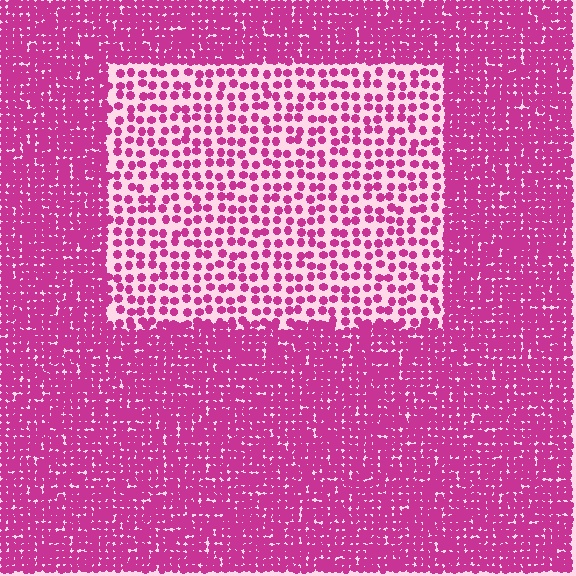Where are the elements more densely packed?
The elements are more densely packed outside the rectangle boundary.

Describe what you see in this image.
The image contains small magenta elements arranged at two different densities. A rectangle-shaped region is visible where the elements are less densely packed than the surrounding area.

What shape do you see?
I see a rectangle.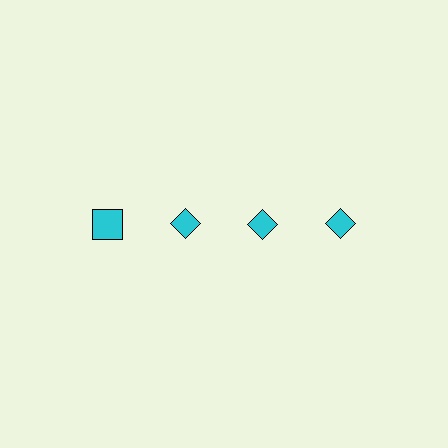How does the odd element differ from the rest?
It has a different shape: square instead of diamond.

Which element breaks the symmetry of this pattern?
The cyan square in the top row, leftmost column breaks the symmetry. All other shapes are cyan diamonds.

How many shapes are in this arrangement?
There are 4 shapes arranged in a grid pattern.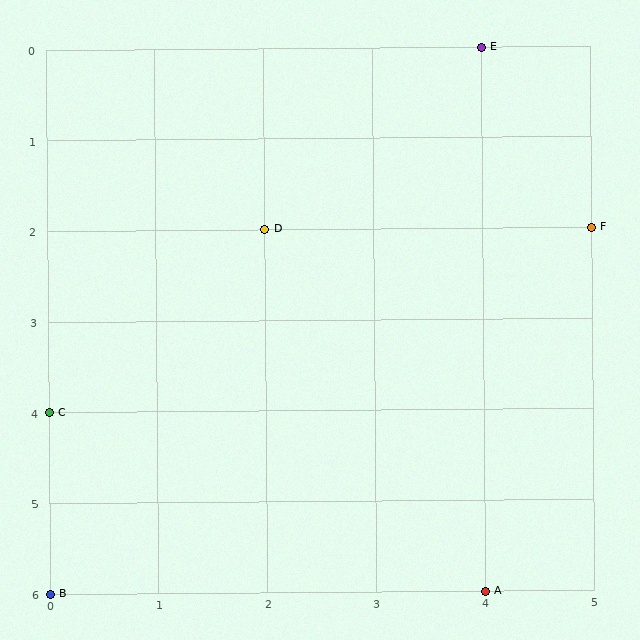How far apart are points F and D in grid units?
Points F and D are 3 columns apart.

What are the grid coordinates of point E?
Point E is at grid coordinates (4, 0).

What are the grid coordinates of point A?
Point A is at grid coordinates (4, 6).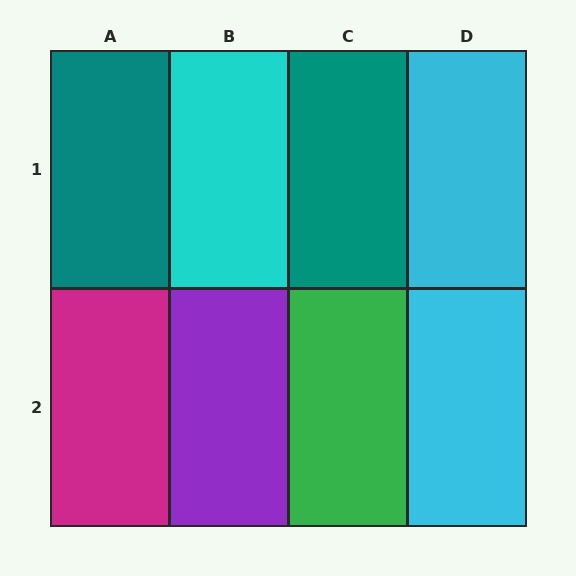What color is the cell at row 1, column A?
Teal.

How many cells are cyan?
3 cells are cyan.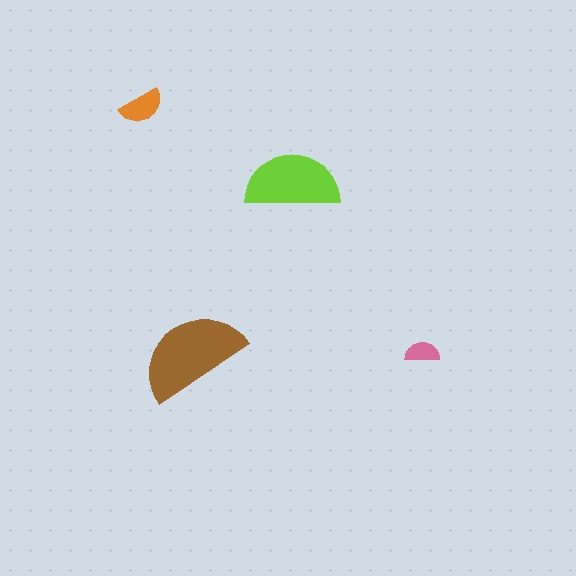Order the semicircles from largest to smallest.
the brown one, the lime one, the orange one, the pink one.